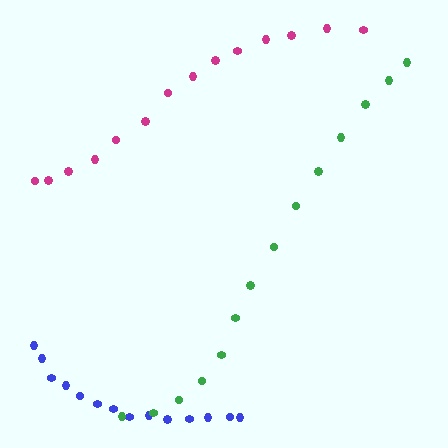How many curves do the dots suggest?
There are 3 distinct paths.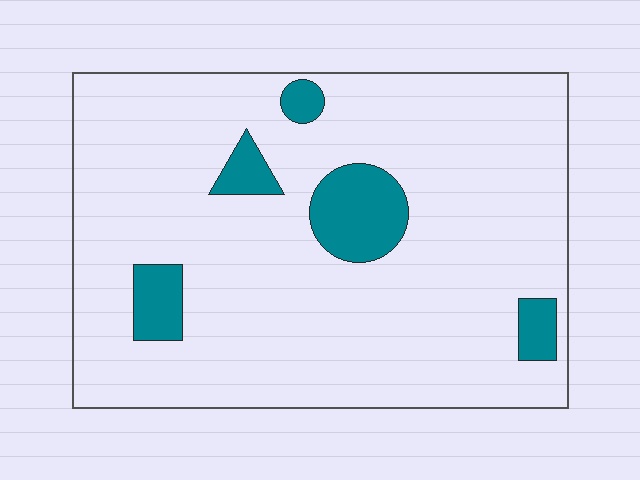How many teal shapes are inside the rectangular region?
5.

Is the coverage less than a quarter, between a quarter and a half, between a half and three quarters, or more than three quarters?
Less than a quarter.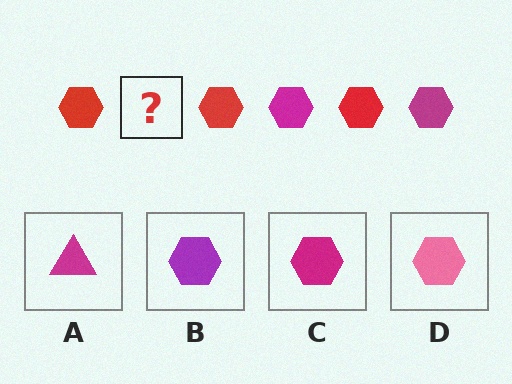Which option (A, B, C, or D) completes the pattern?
C.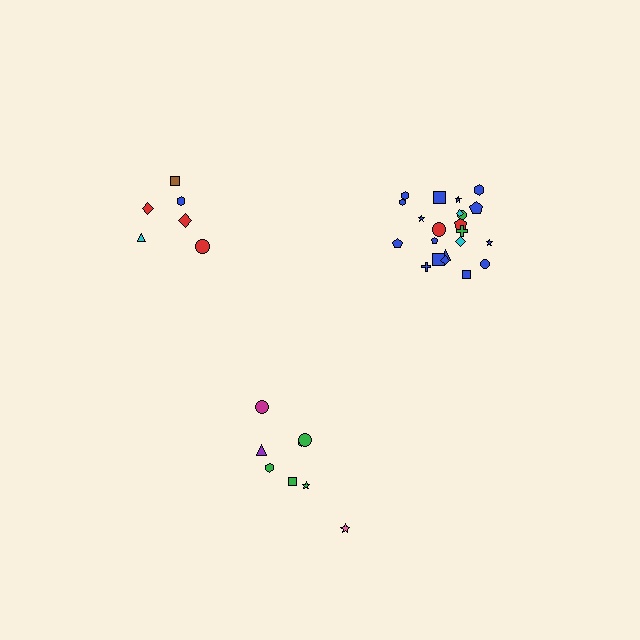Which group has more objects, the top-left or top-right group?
The top-right group.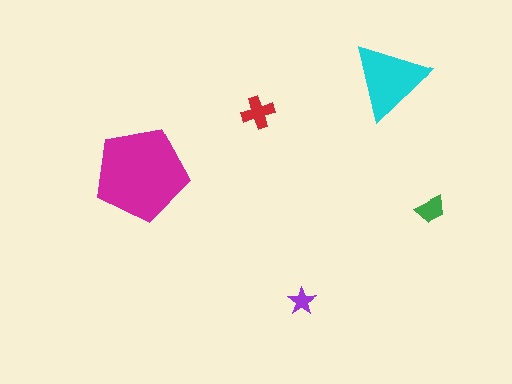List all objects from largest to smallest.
The magenta pentagon, the cyan triangle, the red cross, the green trapezoid, the purple star.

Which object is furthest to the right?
The green trapezoid is rightmost.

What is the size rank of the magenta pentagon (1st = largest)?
1st.